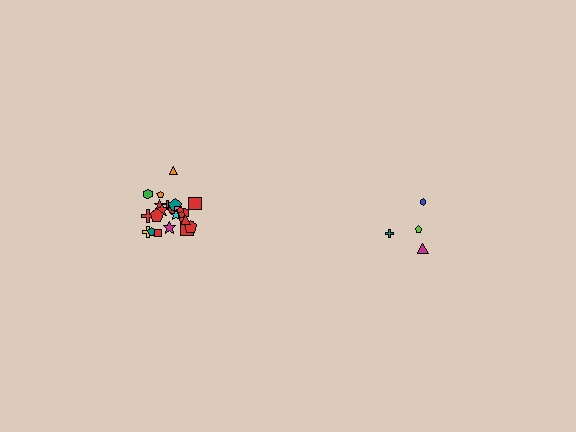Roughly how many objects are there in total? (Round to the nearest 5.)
Roughly 30 objects in total.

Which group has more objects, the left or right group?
The left group.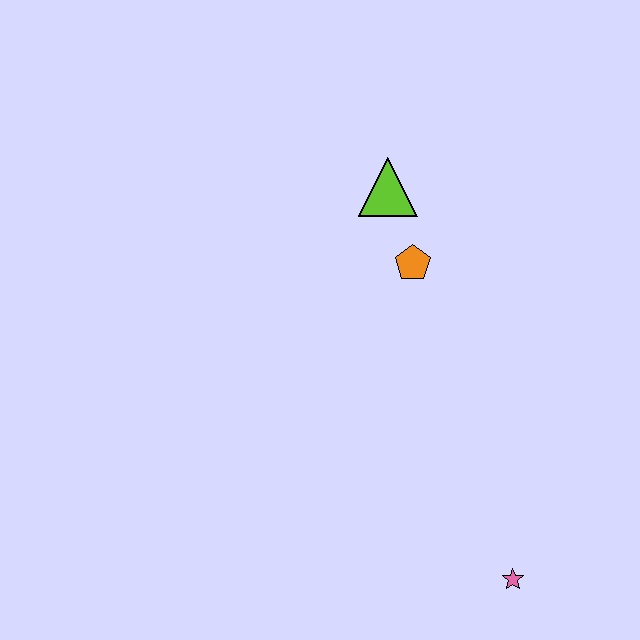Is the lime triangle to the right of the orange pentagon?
No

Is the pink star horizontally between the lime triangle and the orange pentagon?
No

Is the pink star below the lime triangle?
Yes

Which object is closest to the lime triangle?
The orange pentagon is closest to the lime triangle.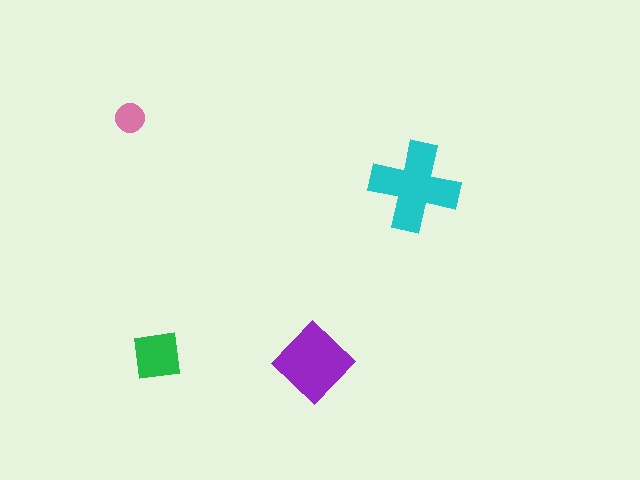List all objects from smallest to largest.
The pink circle, the green square, the purple diamond, the cyan cross.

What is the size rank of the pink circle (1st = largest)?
4th.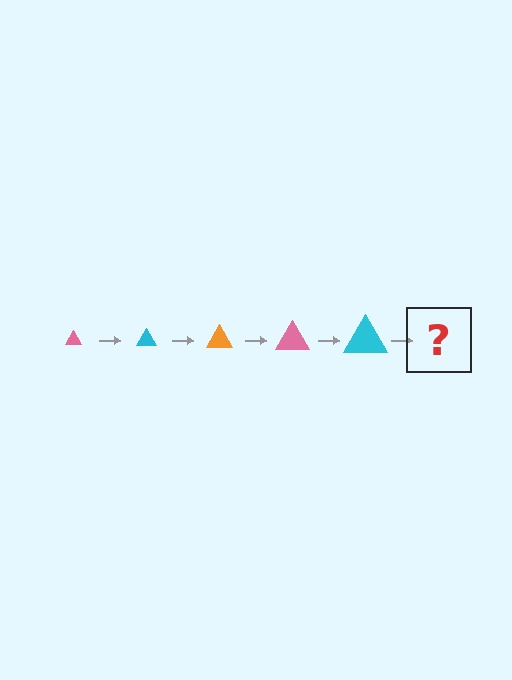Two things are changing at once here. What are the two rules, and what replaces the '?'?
The two rules are that the triangle grows larger each step and the color cycles through pink, cyan, and orange. The '?' should be an orange triangle, larger than the previous one.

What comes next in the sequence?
The next element should be an orange triangle, larger than the previous one.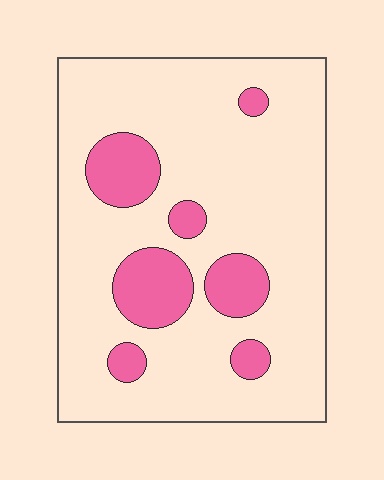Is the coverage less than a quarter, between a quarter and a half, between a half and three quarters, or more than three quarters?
Less than a quarter.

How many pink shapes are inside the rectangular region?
7.